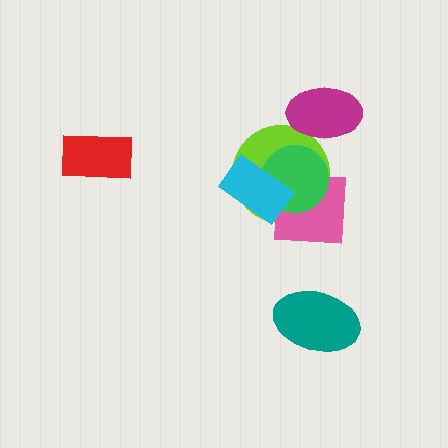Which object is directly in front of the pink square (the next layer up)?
The green circle is directly in front of the pink square.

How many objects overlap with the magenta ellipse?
1 object overlaps with the magenta ellipse.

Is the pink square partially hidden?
Yes, it is partially covered by another shape.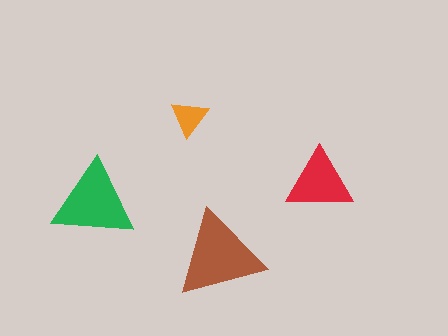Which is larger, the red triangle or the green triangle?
The green one.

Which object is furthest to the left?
The green triangle is leftmost.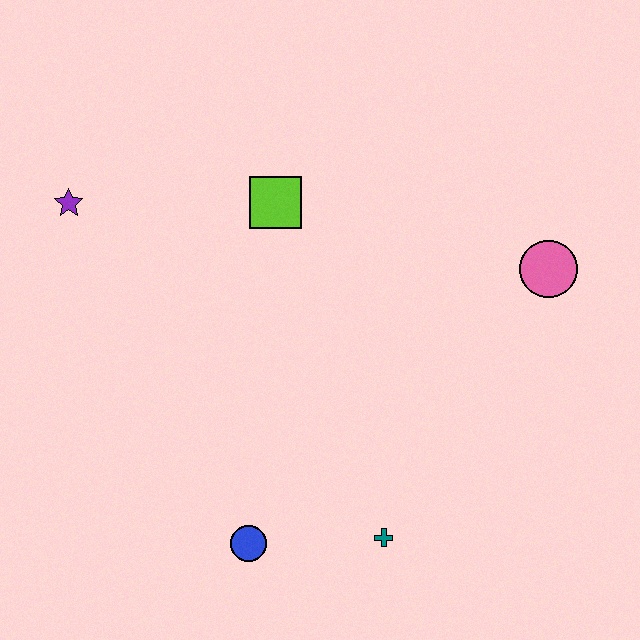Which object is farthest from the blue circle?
The pink circle is farthest from the blue circle.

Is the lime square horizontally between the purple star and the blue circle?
No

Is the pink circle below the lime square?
Yes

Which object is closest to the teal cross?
The blue circle is closest to the teal cross.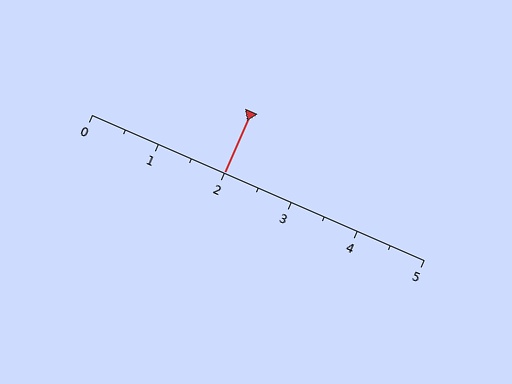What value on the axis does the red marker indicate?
The marker indicates approximately 2.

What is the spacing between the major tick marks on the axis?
The major ticks are spaced 1 apart.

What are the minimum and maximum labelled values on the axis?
The axis runs from 0 to 5.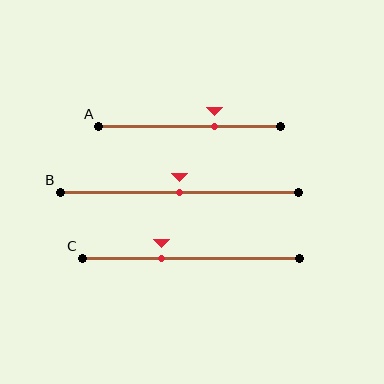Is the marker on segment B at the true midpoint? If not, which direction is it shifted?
Yes, the marker on segment B is at the true midpoint.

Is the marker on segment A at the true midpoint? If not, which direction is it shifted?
No, the marker on segment A is shifted to the right by about 14% of the segment length.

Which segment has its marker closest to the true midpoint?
Segment B has its marker closest to the true midpoint.